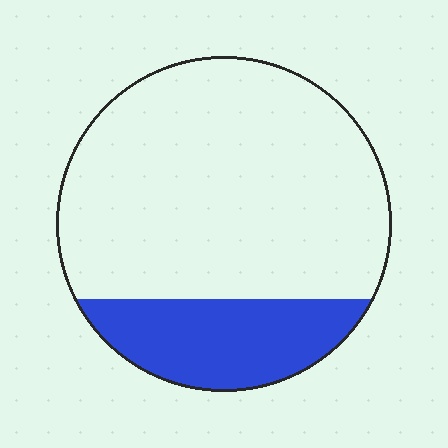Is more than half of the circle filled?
No.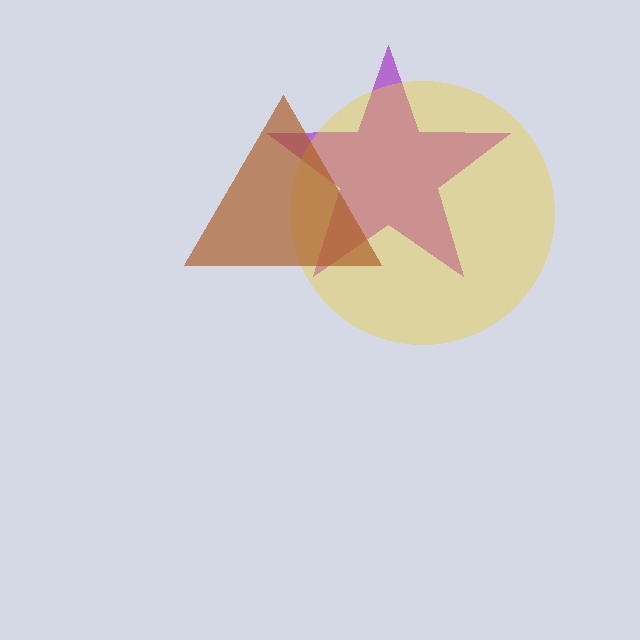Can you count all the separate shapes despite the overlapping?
Yes, there are 3 separate shapes.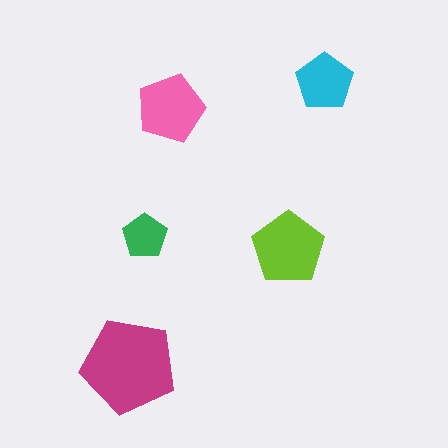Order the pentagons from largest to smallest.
the magenta one, the lime one, the pink one, the cyan one, the green one.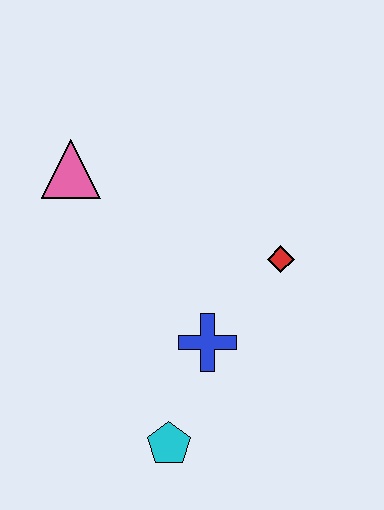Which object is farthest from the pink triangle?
The cyan pentagon is farthest from the pink triangle.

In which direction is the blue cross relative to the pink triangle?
The blue cross is below the pink triangle.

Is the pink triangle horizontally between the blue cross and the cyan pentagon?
No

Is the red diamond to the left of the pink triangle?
No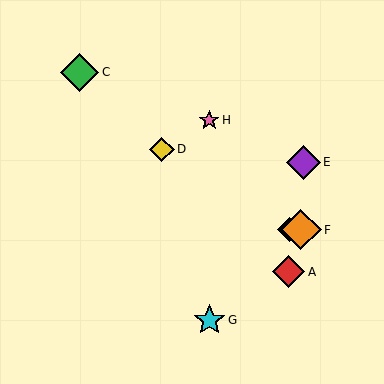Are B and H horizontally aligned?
No, B is at y≈230 and H is at y≈120.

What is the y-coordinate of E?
Object E is at y≈162.